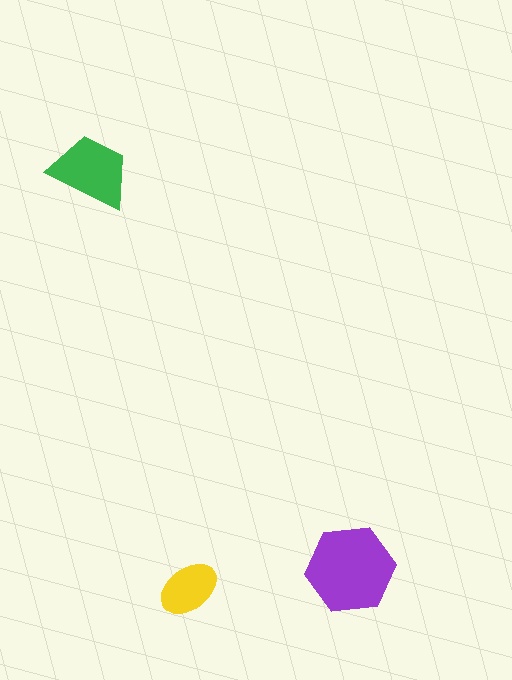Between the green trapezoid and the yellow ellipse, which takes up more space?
The green trapezoid.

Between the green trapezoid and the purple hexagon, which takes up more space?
The purple hexagon.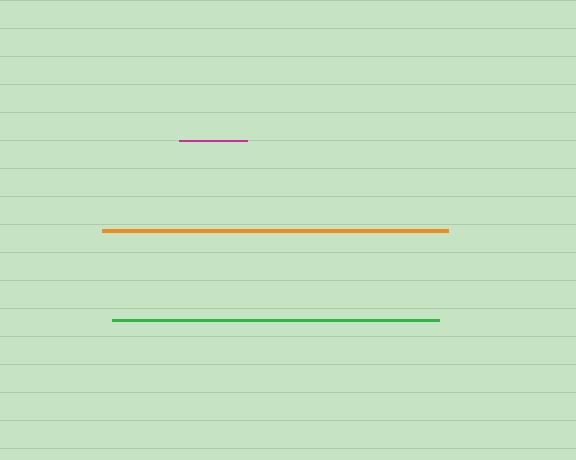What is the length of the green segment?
The green segment is approximately 326 pixels long.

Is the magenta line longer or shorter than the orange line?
The orange line is longer than the magenta line.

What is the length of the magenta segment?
The magenta segment is approximately 68 pixels long.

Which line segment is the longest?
The orange line is the longest at approximately 346 pixels.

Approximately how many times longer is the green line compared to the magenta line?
The green line is approximately 4.8 times the length of the magenta line.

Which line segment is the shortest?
The magenta line is the shortest at approximately 68 pixels.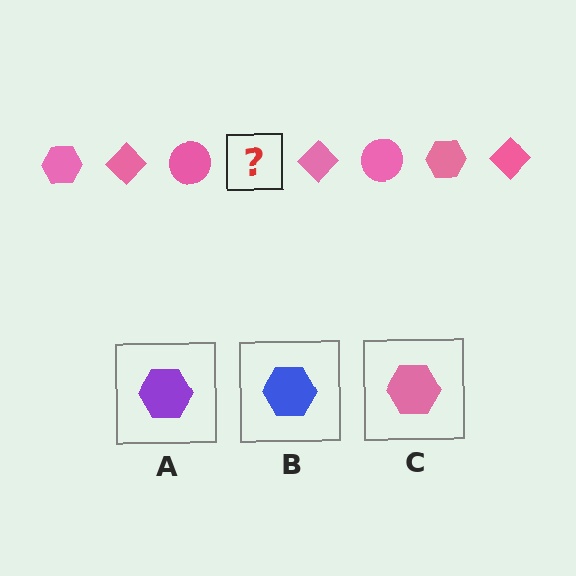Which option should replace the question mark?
Option C.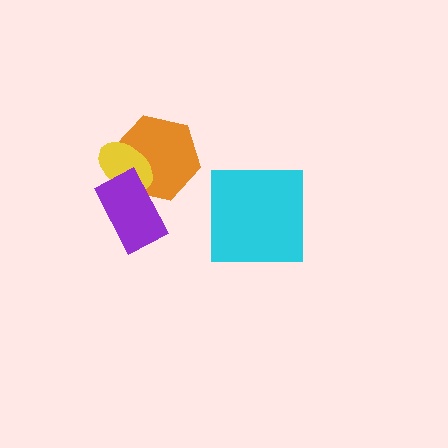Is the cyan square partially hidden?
No, no other shape covers it.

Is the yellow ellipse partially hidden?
Yes, it is partially covered by another shape.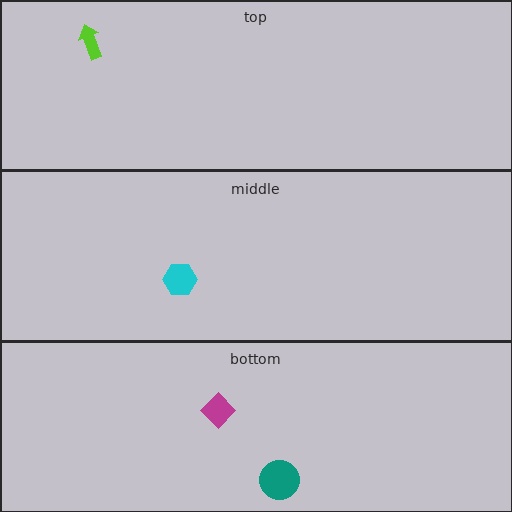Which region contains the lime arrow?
The top region.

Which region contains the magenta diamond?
The bottom region.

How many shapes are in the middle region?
1.